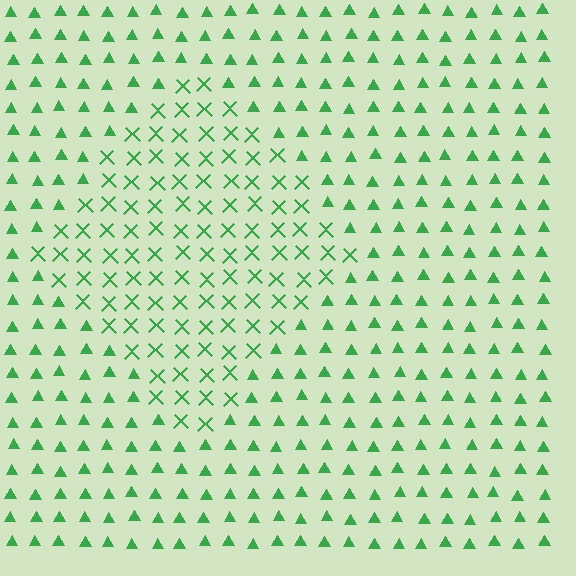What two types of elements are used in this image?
The image uses X marks inside the diamond region and triangles outside it.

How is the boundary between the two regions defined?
The boundary is defined by a change in element shape: X marks inside vs. triangles outside. All elements share the same color and spacing.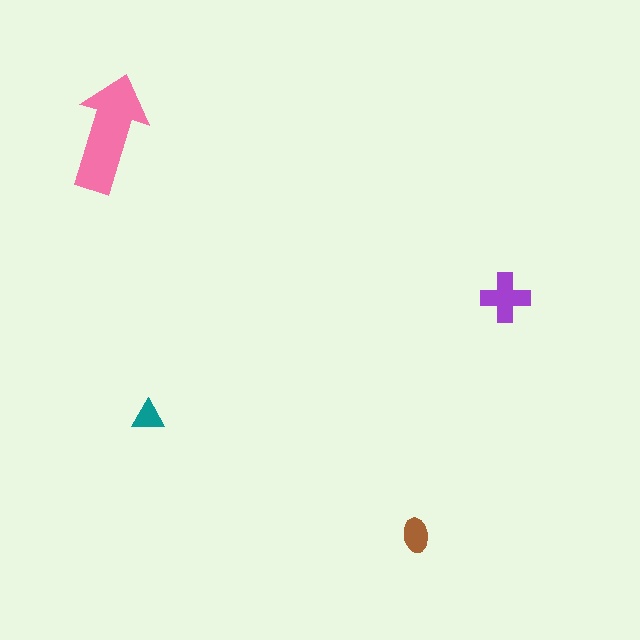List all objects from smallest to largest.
The teal triangle, the brown ellipse, the purple cross, the pink arrow.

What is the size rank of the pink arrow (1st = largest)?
1st.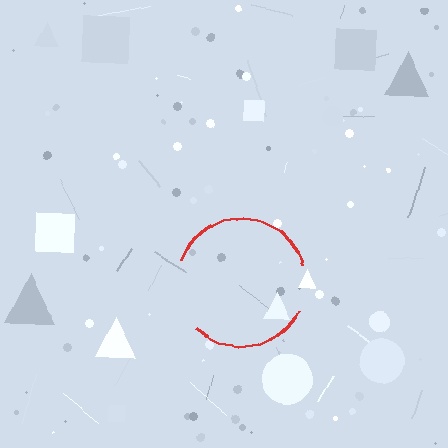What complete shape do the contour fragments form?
The contour fragments form a circle.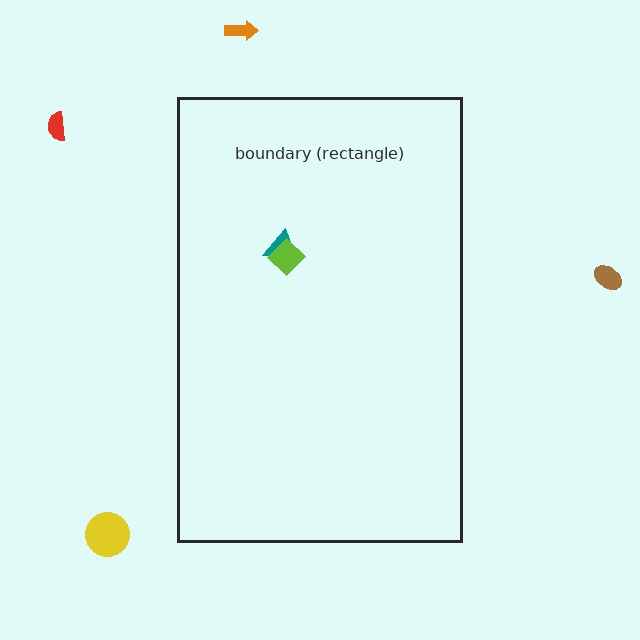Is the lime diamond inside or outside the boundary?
Inside.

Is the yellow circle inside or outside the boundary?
Outside.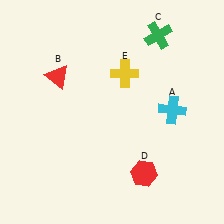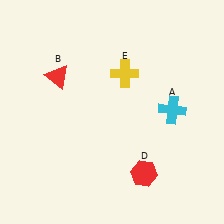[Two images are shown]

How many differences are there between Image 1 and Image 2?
There is 1 difference between the two images.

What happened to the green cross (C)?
The green cross (C) was removed in Image 2. It was in the top-right area of Image 1.